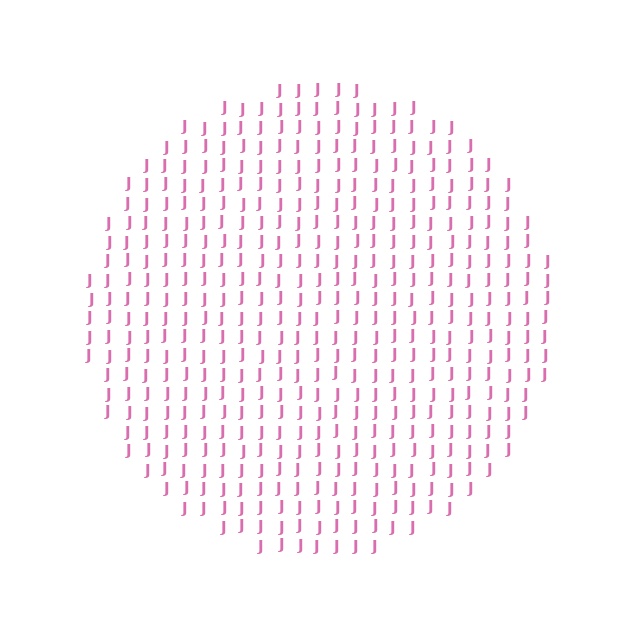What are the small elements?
The small elements are letter J's.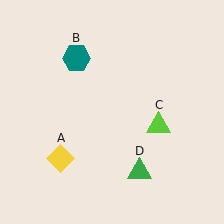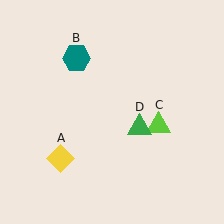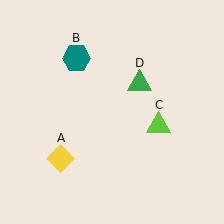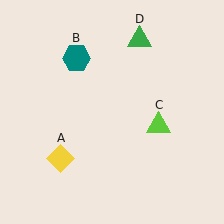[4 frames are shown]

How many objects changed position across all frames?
1 object changed position: green triangle (object D).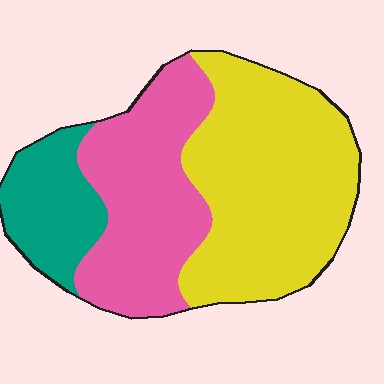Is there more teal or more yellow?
Yellow.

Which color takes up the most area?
Yellow, at roughly 50%.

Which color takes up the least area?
Teal, at roughly 15%.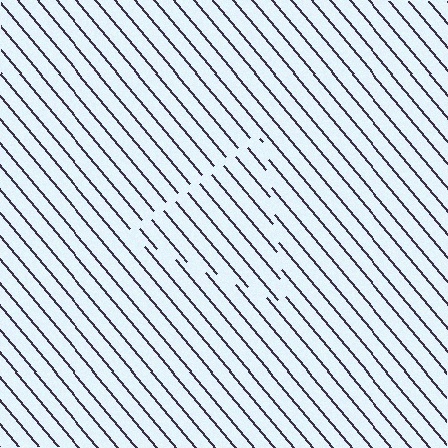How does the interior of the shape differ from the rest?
The interior of the shape contains the same grating, shifted by half a period — the contour is defined by the phase discontinuity where line-ends from the inner and outer gratings abut.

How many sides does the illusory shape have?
3 sides — the line-ends trace a triangle.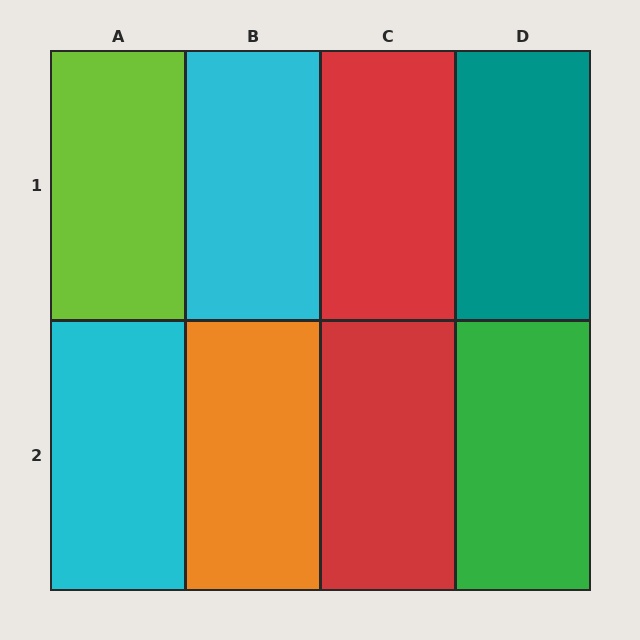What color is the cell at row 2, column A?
Cyan.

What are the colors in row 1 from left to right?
Lime, cyan, red, teal.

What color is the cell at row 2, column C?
Red.